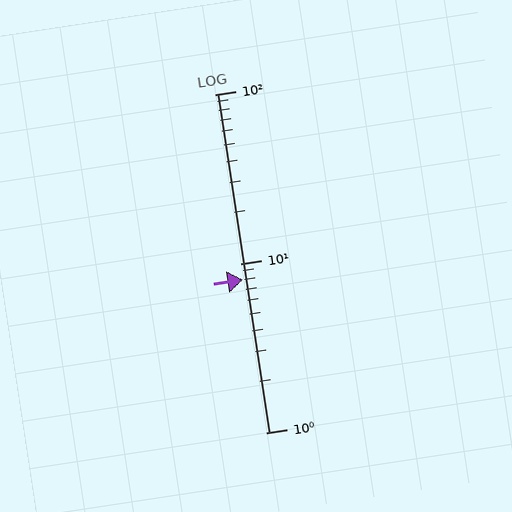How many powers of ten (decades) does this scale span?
The scale spans 2 decades, from 1 to 100.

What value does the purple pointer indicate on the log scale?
The pointer indicates approximately 8.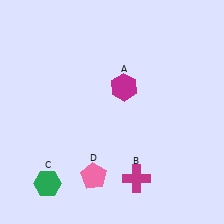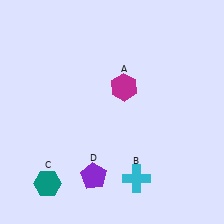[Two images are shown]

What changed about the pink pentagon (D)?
In Image 1, D is pink. In Image 2, it changed to purple.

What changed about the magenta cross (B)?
In Image 1, B is magenta. In Image 2, it changed to cyan.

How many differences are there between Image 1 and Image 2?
There are 3 differences between the two images.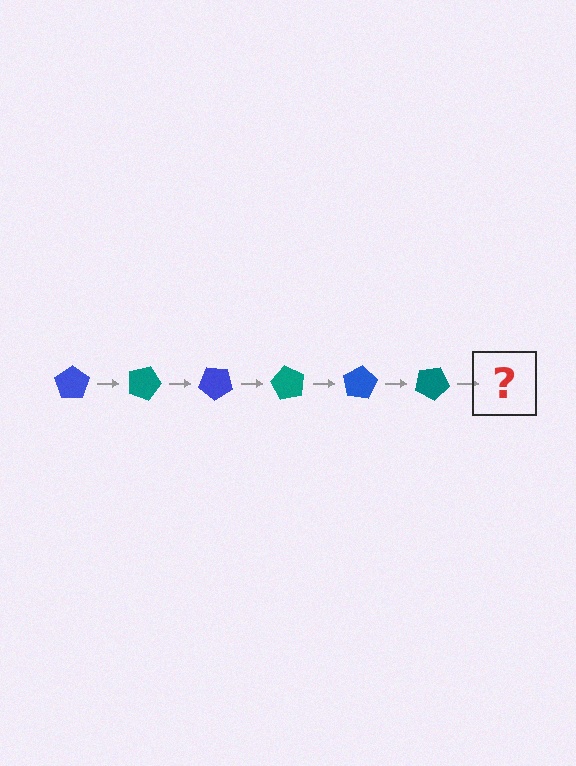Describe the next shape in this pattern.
It should be a blue pentagon, rotated 120 degrees from the start.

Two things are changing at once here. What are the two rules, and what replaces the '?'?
The two rules are that it rotates 20 degrees each step and the color cycles through blue and teal. The '?' should be a blue pentagon, rotated 120 degrees from the start.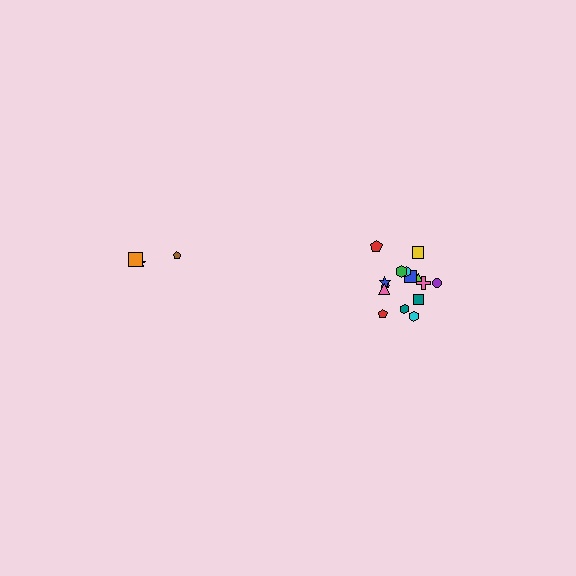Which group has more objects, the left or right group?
The right group.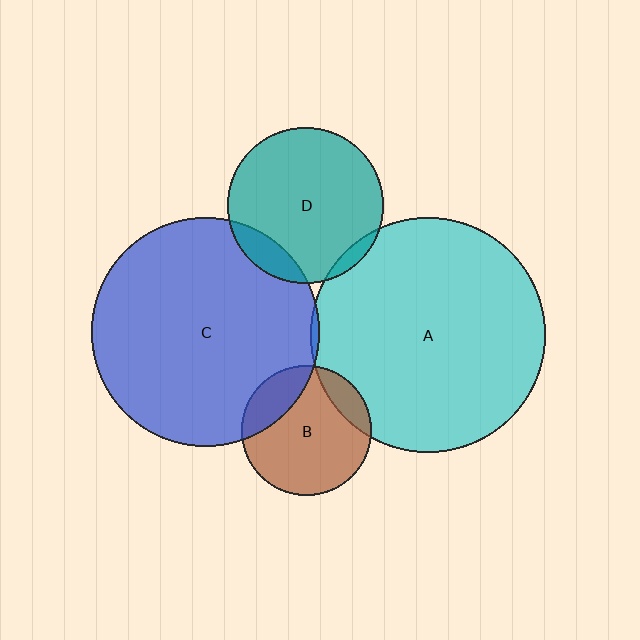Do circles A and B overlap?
Yes.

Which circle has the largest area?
Circle A (cyan).